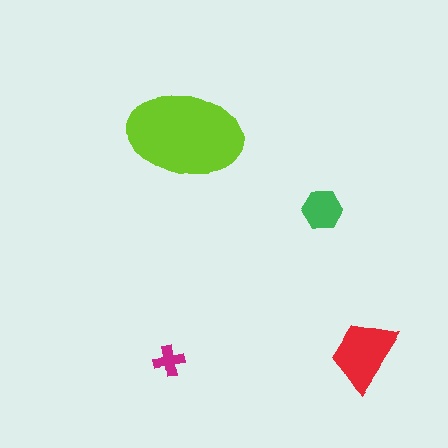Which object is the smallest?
The magenta cross.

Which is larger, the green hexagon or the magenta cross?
The green hexagon.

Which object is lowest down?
The magenta cross is bottommost.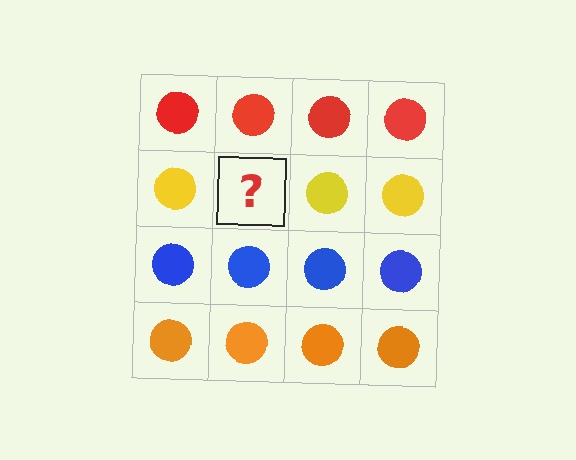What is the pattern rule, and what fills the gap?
The rule is that each row has a consistent color. The gap should be filled with a yellow circle.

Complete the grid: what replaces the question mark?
The question mark should be replaced with a yellow circle.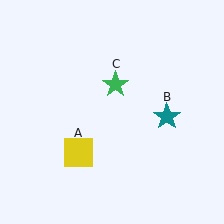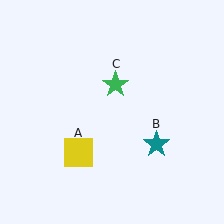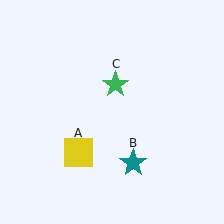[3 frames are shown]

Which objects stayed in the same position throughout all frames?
Yellow square (object A) and green star (object C) remained stationary.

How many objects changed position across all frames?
1 object changed position: teal star (object B).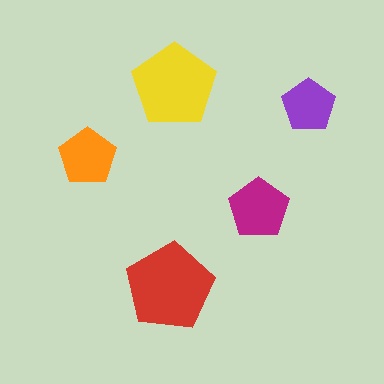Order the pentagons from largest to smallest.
the red one, the yellow one, the magenta one, the orange one, the purple one.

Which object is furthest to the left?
The orange pentagon is leftmost.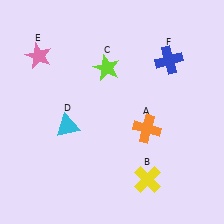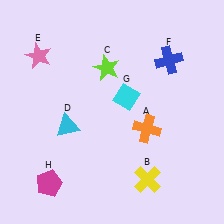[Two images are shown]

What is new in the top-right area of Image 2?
A cyan diamond (G) was added in the top-right area of Image 2.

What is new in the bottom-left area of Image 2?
A magenta pentagon (H) was added in the bottom-left area of Image 2.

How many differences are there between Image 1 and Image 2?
There are 2 differences between the two images.